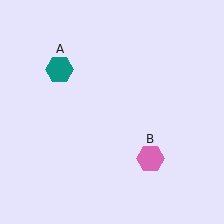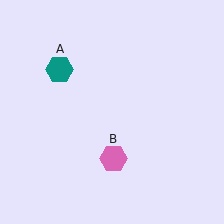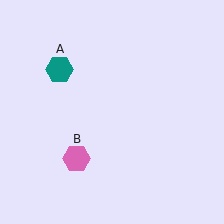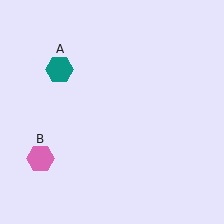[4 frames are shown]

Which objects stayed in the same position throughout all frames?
Teal hexagon (object A) remained stationary.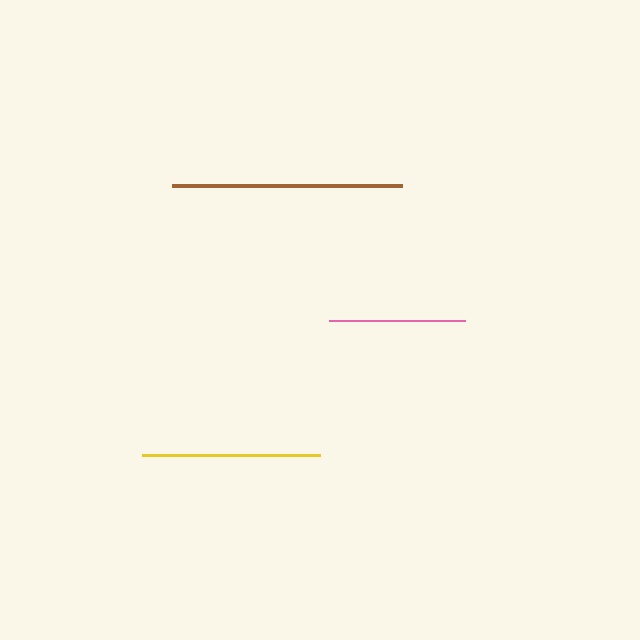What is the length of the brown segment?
The brown segment is approximately 231 pixels long.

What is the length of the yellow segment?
The yellow segment is approximately 179 pixels long.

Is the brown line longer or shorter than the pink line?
The brown line is longer than the pink line.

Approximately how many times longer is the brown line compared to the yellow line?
The brown line is approximately 1.3 times the length of the yellow line.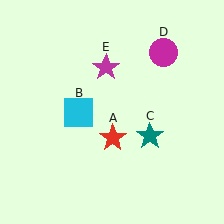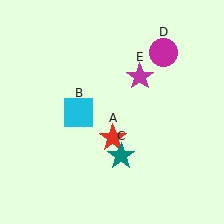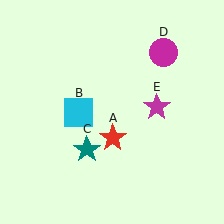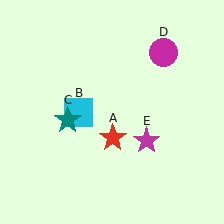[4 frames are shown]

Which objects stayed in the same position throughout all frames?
Red star (object A) and cyan square (object B) and magenta circle (object D) remained stationary.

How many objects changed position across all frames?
2 objects changed position: teal star (object C), magenta star (object E).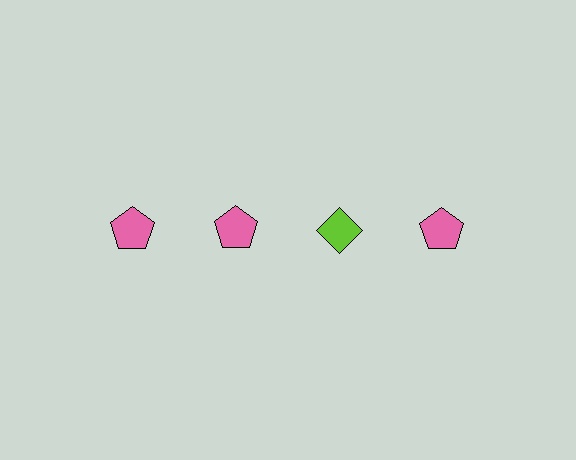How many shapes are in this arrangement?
There are 4 shapes arranged in a grid pattern.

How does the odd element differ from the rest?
It differs in both color (lime instead of pink) and shape (diamond instead of pentagon).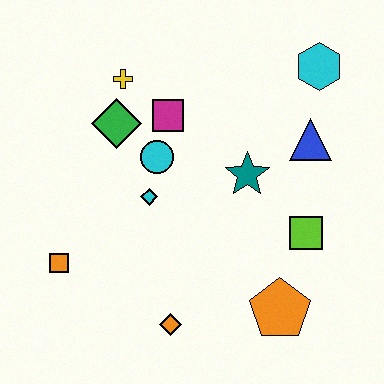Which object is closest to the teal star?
The blue triangle is closest to the teal star.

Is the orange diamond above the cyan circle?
No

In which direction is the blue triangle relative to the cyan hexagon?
The blue triangle is below the cyan hexagon.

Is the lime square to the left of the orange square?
No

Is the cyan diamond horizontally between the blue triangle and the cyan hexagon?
No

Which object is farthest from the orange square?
The cyan hexagon is farthest from the orange square.